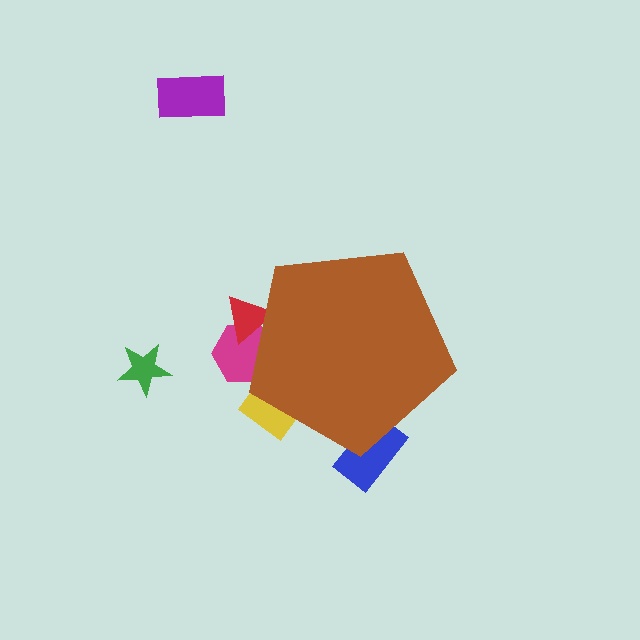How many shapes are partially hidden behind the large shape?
4 shapes are partially hidden.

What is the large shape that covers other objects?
A brown pentagon.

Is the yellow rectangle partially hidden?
Yes, the yellow rectangle is partially hidden behind the brown pentagon.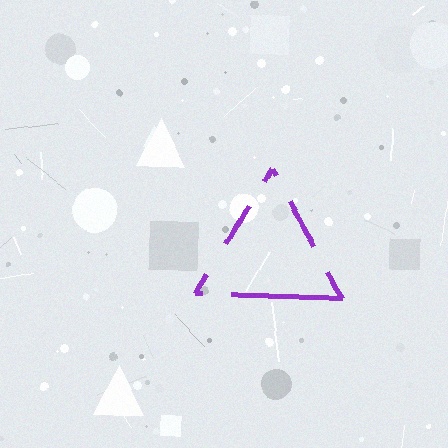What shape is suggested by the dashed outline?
The dashed outline suggests a triangle.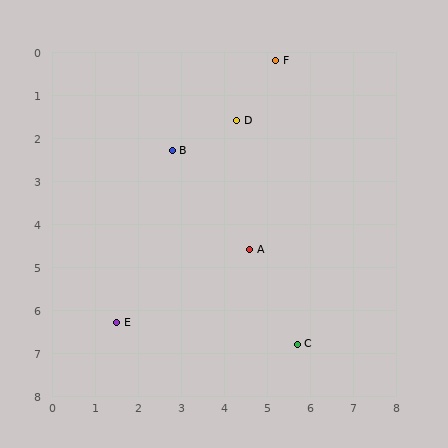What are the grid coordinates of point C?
Point C is at approximately (5.7, 6.8).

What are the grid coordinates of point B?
Point B is at approximately (2.8, 2.3).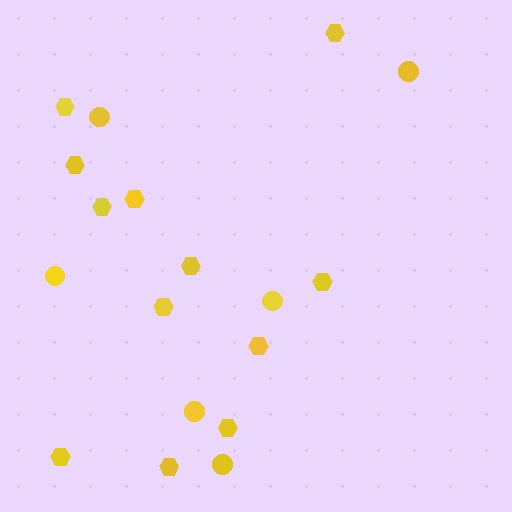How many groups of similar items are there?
There are 2 groups: one group of hexagons (12) and one group of circles (6).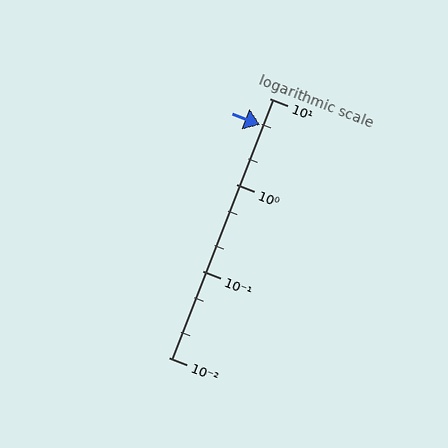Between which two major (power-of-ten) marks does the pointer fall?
The pointer is between 1 and 10.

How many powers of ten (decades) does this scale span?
The scale spans 3 decades, from 0.01 to 10.